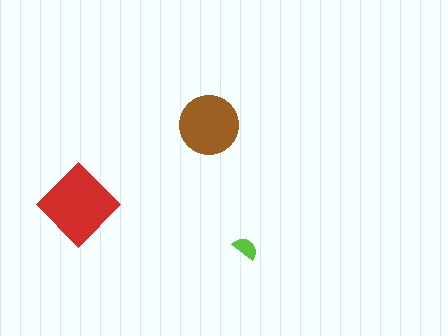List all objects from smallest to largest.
The lime semicircle, the brown circle, the red diamond.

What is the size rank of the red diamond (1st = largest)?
1st.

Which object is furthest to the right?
The lime semicircle is rightmost.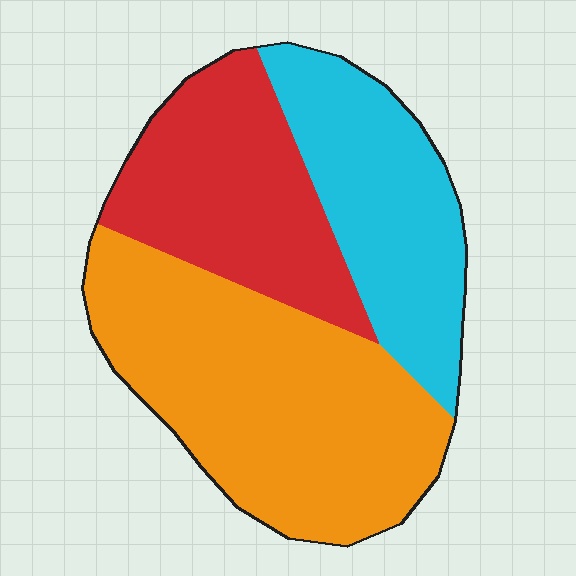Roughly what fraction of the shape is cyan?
Cyan covers 27% of the shape.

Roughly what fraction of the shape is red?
Red covers roughly 30% of the shape.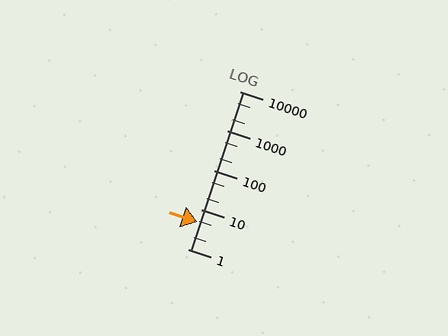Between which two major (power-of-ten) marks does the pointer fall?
The pointer is between 1 and 10.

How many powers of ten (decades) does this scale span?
The scale spans 4 decades, from 1 to 10000.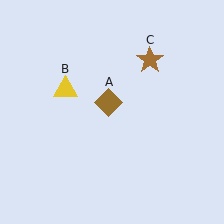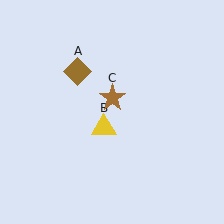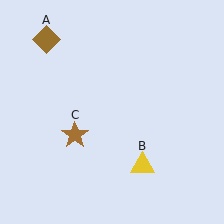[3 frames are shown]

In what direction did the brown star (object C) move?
The brown star (object C) moved down and to the left.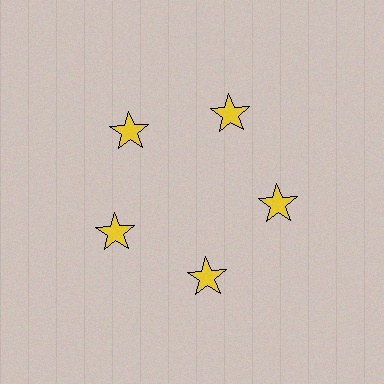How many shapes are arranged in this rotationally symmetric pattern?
There are 5 shapes, arranged in 5 groups of 1.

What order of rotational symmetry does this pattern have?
This pattern has 5-fold rotational symmetry.